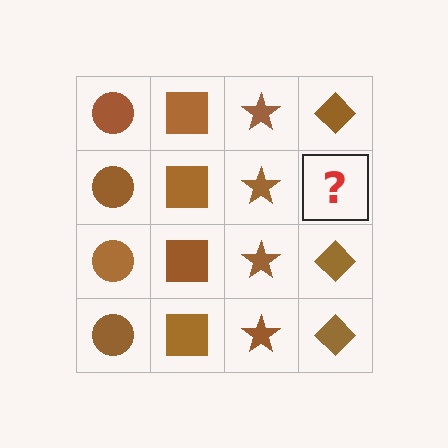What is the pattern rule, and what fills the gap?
The rule is that each column has a consistent shape. The gap should be filled with a brown diamond.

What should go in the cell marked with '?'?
The missing cell should contain a brown diamond.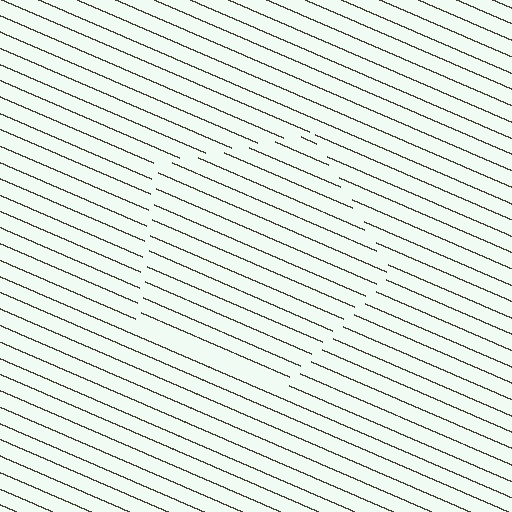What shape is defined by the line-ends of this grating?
An illusory pentagon. The interior of the shape contains the same grating, shifted by half a period — the contour is defined by the phase discontinuity where line-ends from the inner and outer gratings abut.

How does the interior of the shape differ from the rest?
The interior of the shape contains the same grating, shifted by half a period — the contour is defined by the phase discontinuity where line-ends from the inner and outer gratings abut.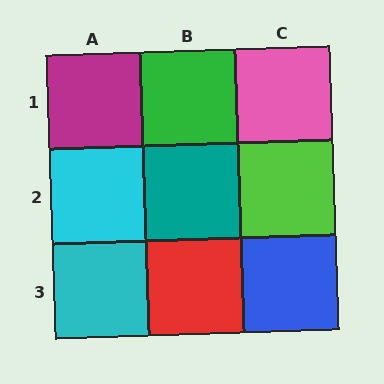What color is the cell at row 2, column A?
Cyan.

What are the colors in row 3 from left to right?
Cyan, red, blue.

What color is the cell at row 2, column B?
Teal.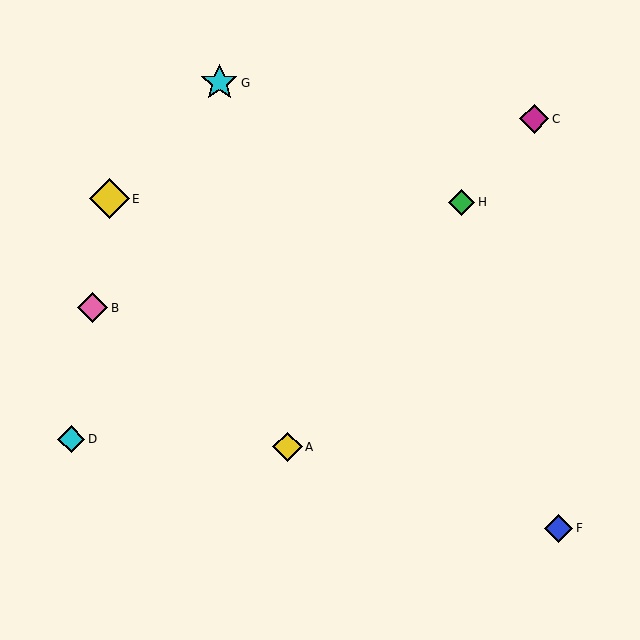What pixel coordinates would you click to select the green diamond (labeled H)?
Click at (462, 202) to select the green diamond H.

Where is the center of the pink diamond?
The center of the pink diamond is at (92, 308).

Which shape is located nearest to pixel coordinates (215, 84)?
The cyan star (labeled G) at (219, 83) is nearest to that location.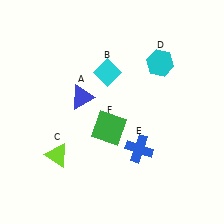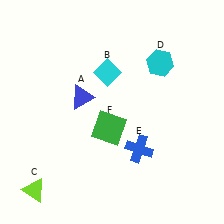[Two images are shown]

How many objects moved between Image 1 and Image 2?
1 object moved between the two images.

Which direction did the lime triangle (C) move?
The lime triangle (C) moved down.